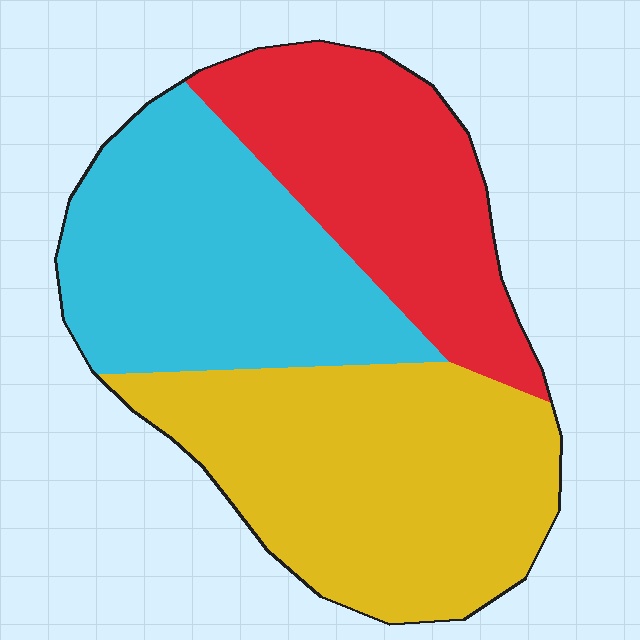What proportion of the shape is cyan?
Cyan takes up between a quarter and a half of the shape.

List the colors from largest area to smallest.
From largest to smallest: yellow, cyan, red.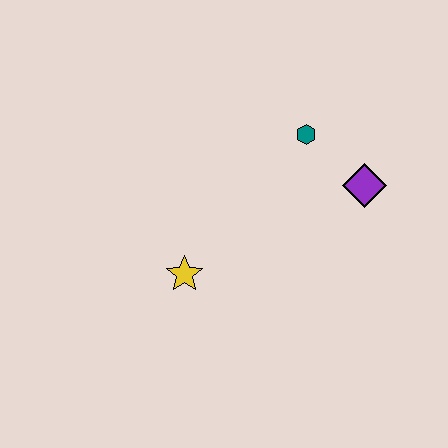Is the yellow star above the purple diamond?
No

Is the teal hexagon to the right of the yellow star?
Yes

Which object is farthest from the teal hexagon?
The yellow star is farthest from the teal hexagon.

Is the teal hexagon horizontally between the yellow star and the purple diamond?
Yes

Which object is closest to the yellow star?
The teal hexagon is closest to the yellow star.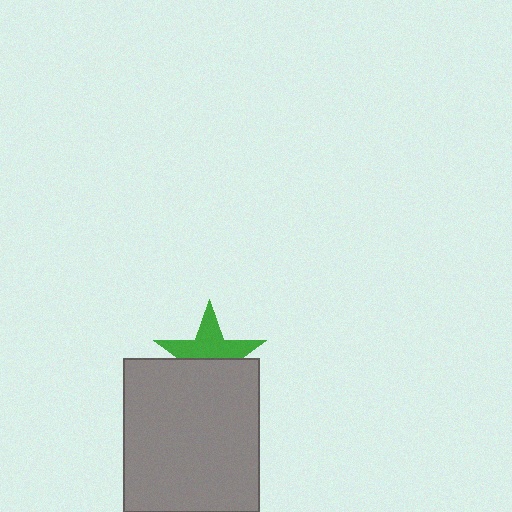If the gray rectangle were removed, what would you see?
You would see the complete green star.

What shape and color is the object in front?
The object in front is a gray rectangle.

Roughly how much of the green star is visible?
About half of it is visible (roughly 53%).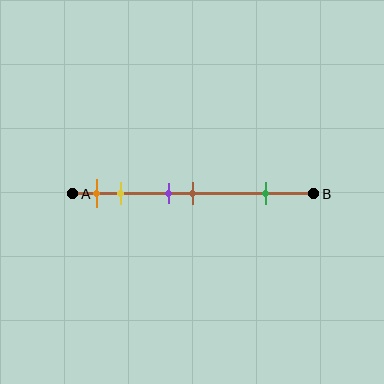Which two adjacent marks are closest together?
The purple and brown marks are the closest adjacent pair.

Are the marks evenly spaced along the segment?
No, the marks are not evenly spaced.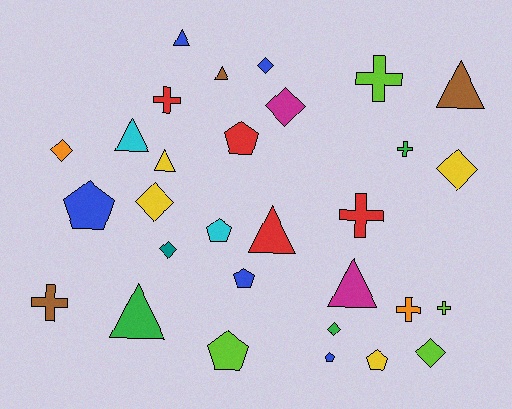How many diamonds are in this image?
There are 8 diamonds.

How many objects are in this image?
There are 30 objects.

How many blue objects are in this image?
There are 5 blue objects.